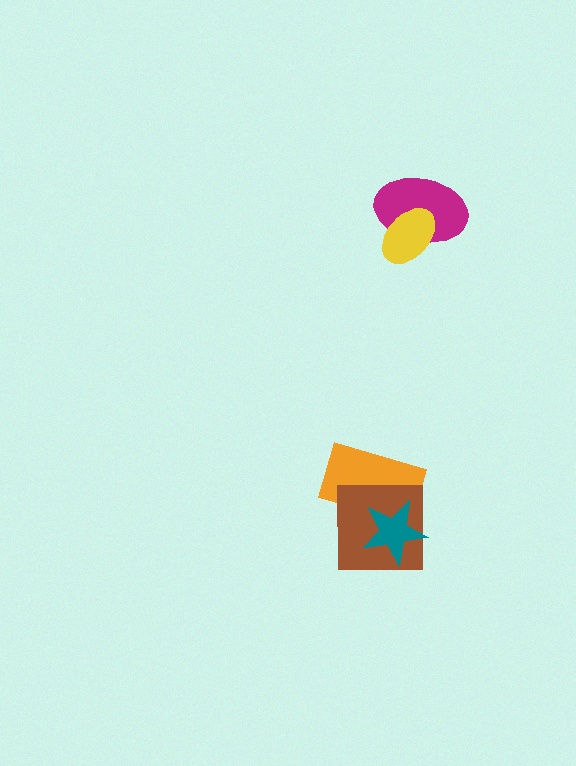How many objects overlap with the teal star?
2 objects overlap with the teal star.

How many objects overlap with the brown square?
2 objects overlap with the brown square.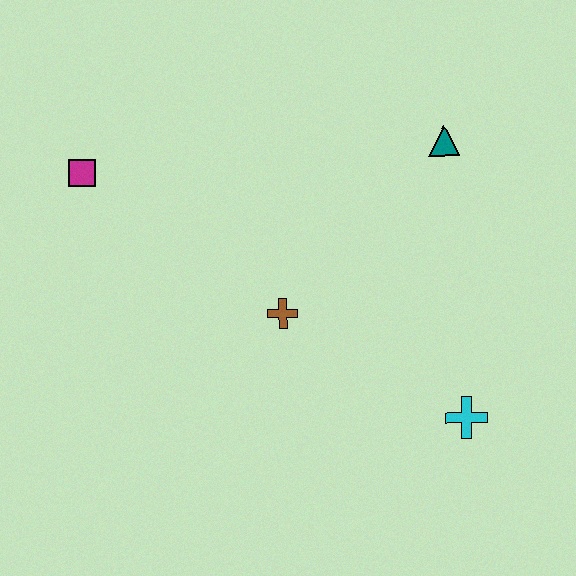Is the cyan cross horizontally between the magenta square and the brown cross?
No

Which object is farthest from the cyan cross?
The magenta square is farthest from the cyan cross.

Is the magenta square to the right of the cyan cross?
No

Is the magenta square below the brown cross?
No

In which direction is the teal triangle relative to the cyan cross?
The teal triangle is above the cyan cross.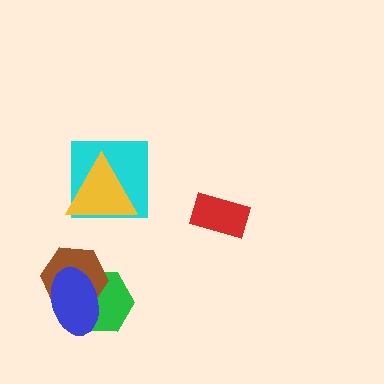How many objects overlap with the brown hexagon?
2 objects overlap with the brown hexagon.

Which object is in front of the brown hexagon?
The blue ellipse is in front of the brown hexagon.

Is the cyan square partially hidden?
Yes, it is partially covered by another shape.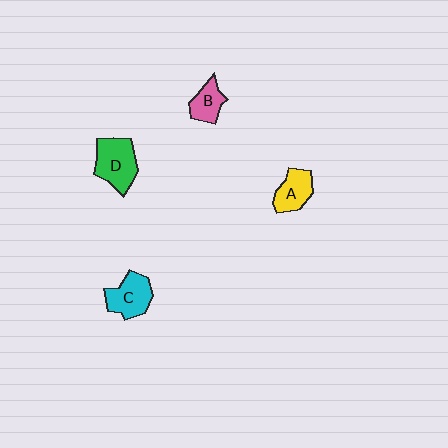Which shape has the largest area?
Shape D (green).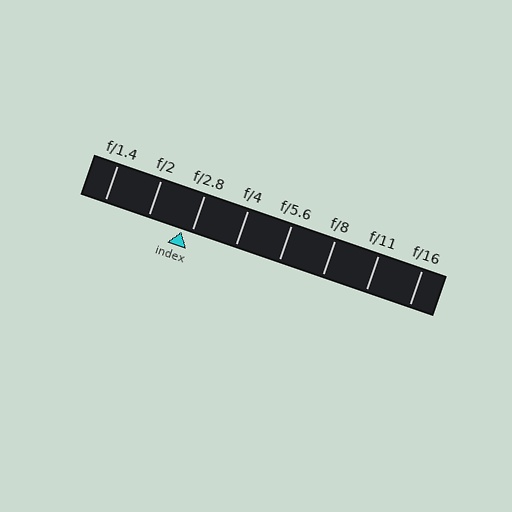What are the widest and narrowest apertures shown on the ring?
The widest aperture shown is f/1.4 and the narrowest is f/16.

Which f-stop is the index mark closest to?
The index mark is closest to f/2.8.